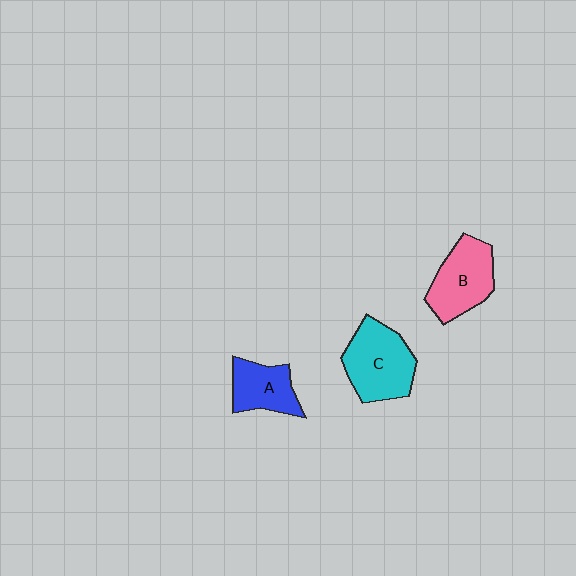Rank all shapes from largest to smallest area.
From largest to smallest: C (cyan), B (pink), A (blue).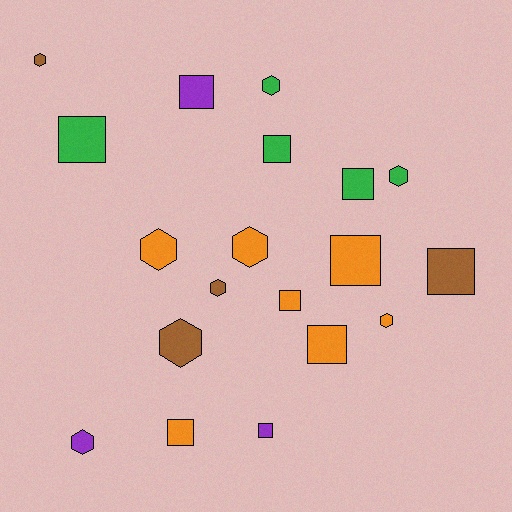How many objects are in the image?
There are 19 objects.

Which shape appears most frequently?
Square, with 10 objects.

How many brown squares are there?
There is 1 brown square.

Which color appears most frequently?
Orange, with 7 objects.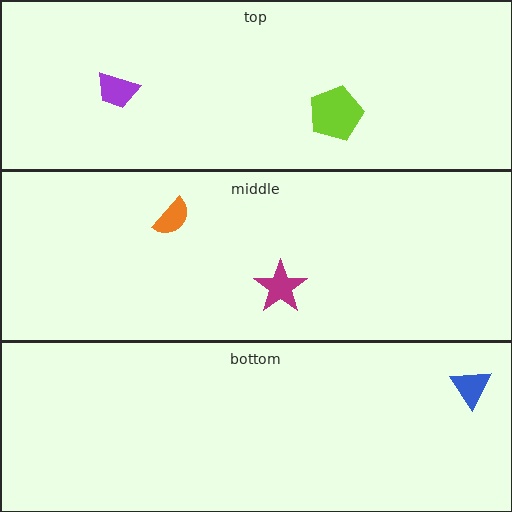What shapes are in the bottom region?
The blue triangle.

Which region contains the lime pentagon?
The top region.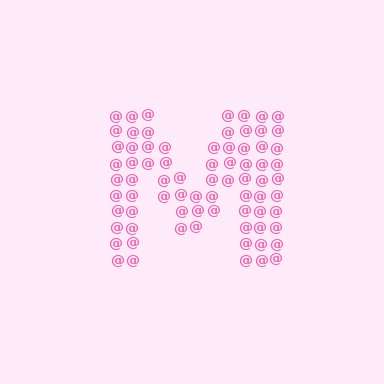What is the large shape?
The large shape is the letter M.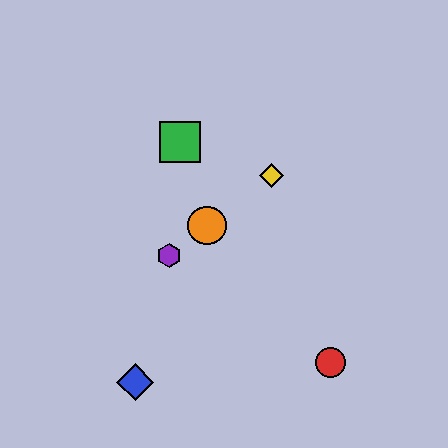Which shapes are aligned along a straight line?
The yellow diamond, the purple hexagon, the orange circle are aligned along a straight line.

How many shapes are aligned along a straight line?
3 shapes (the yellow diamond, the purple hexagon, the orange circle) are aligned along a straight line.